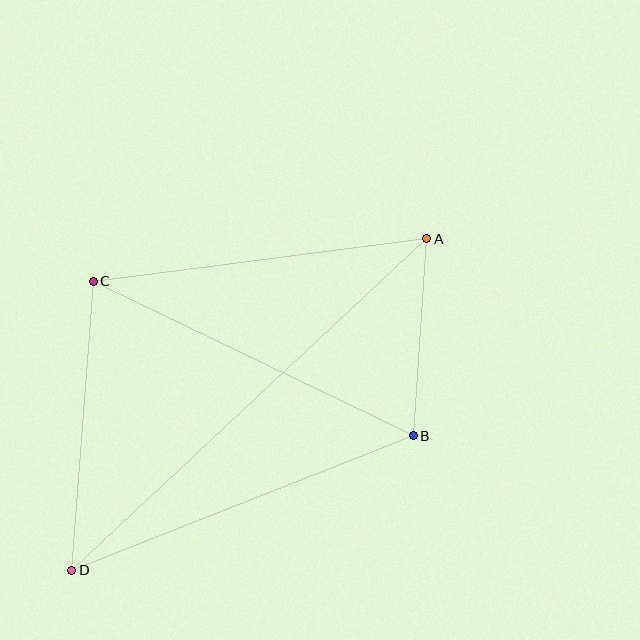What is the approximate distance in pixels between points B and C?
The distance between B and C is approximately 355 pixels.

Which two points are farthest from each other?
Points A and D are farthest from each other.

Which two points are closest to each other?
Points A and B are closest to each other.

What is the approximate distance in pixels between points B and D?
The distance between B and D is approximately 367 pixels.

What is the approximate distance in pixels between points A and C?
The distance between A and C is approximately 336 pixels.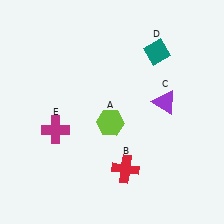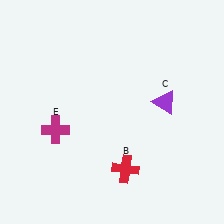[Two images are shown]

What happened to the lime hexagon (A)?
The lime hexagon (A) was removed in Image 2. It was in the bottom-left area of Image 1.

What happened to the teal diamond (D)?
The teal diamond (D) was removed in Image 2. It was in the top-right area of Image 1.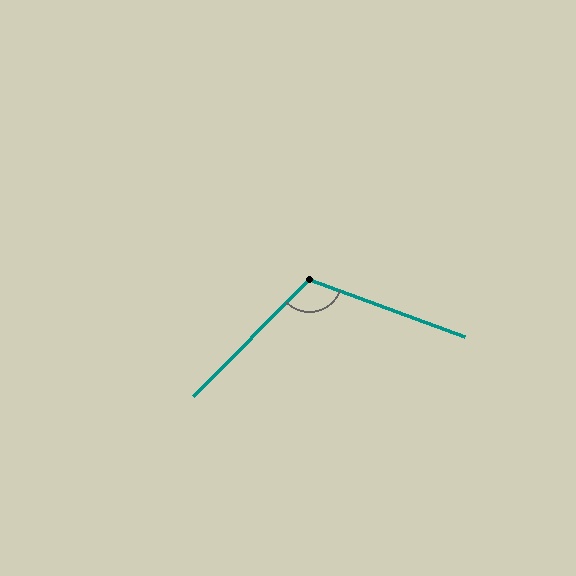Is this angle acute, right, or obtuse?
It is obtuse.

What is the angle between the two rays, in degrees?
Approximately 115 degrees.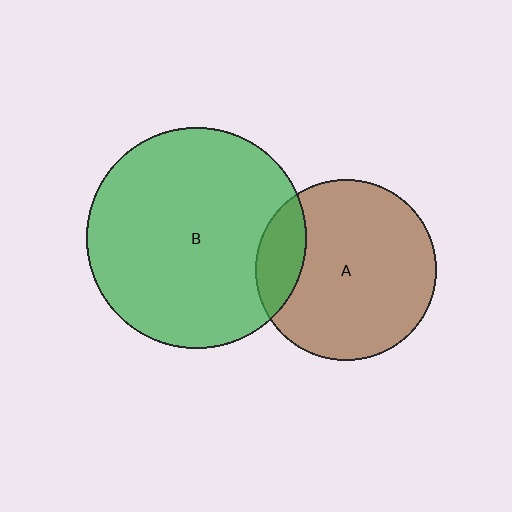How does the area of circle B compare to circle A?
Approximately 1.5 times.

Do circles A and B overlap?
Yes.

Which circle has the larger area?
Circle B (green).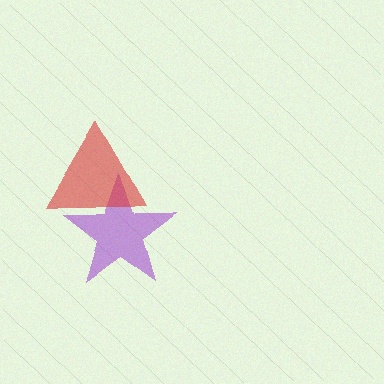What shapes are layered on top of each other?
The layered shapes are: a purple star, a red triangle.